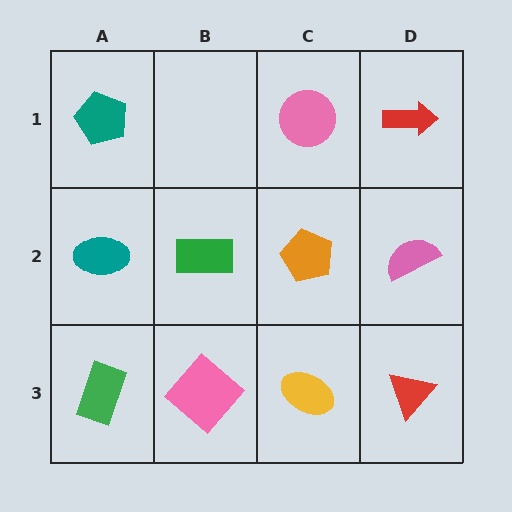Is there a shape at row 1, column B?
No, that cell is empty.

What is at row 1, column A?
A teal pentagon.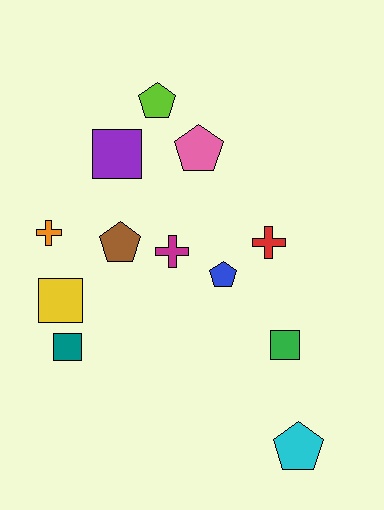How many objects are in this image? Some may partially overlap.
There are 12 objects.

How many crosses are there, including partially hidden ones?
There are 3 crosses.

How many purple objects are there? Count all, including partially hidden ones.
There is 1 purple object.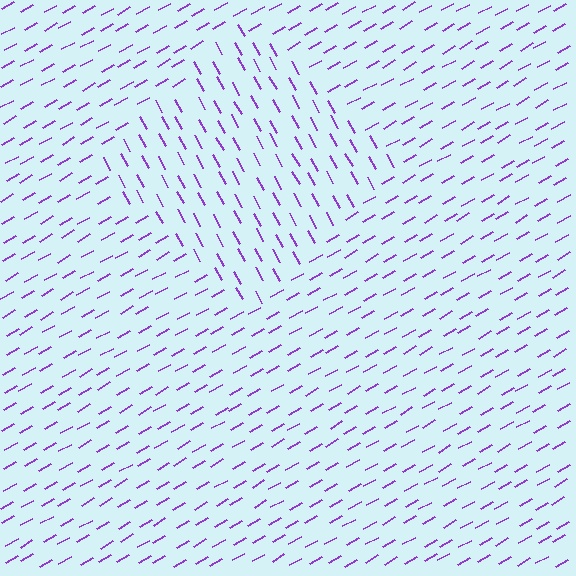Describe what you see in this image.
The image is filled with small purple line segments. A diamond region in the image has lines oriented differently from the surrounding lines, creating a visible texture boundary.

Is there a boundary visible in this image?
Yes, there is a texture boundary formed by a change in line orientation.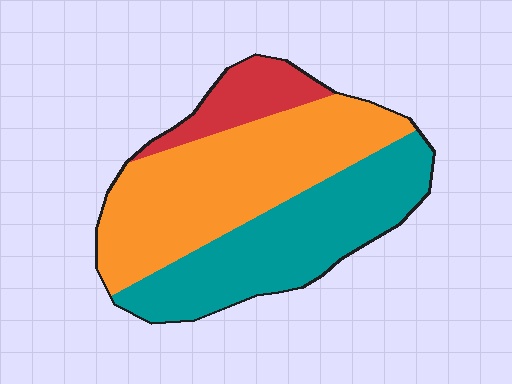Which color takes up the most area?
Orange, at roughly 50%.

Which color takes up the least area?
Red, at roughly 15%.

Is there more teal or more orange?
Orange.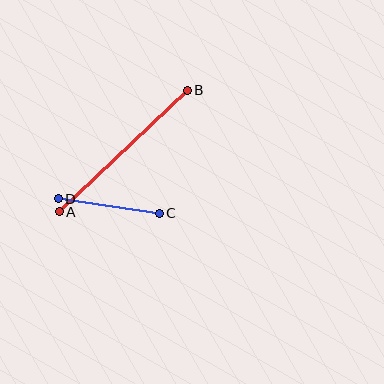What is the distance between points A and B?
The distance is approximately 177 pixels.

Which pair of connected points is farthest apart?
Points A and B are farthest apart.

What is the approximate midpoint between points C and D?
The midpoint is at approximately (109, 206) pixels.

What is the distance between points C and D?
The distance is approximately 102 pixels.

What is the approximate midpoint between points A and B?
The midpoint is at approximately (123, 151) pixels.